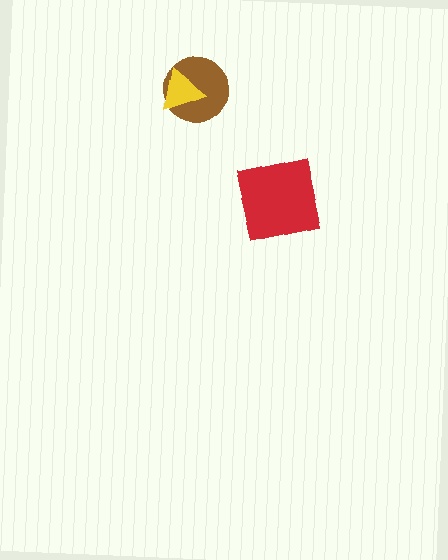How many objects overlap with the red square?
0 objects overlap with the red square.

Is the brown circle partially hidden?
Yes, it is partially covered by another shape.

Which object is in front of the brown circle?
The yellow triangle is in front of the brown circle.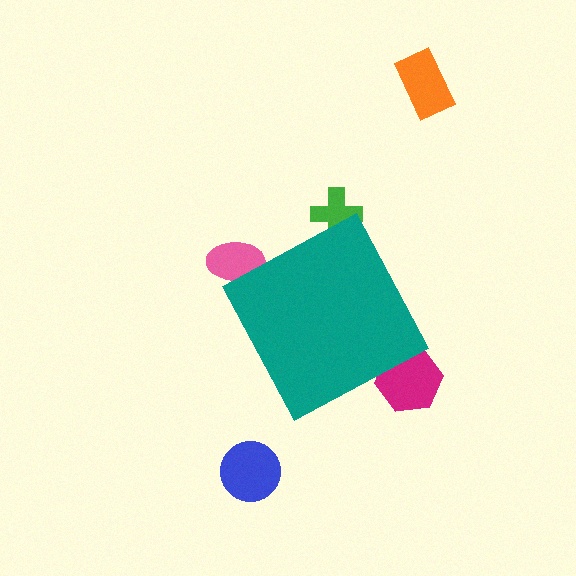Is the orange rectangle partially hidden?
No, the orange rectangle is fully visible.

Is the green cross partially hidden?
Yes, the green cross is partially hidden behind the teal diamond.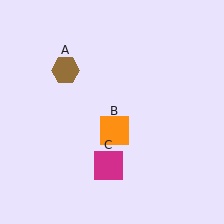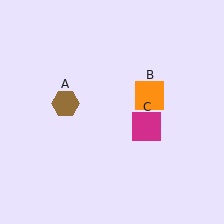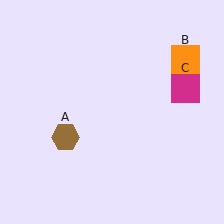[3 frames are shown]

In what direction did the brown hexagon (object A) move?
The brown hexagon (object A) moved down.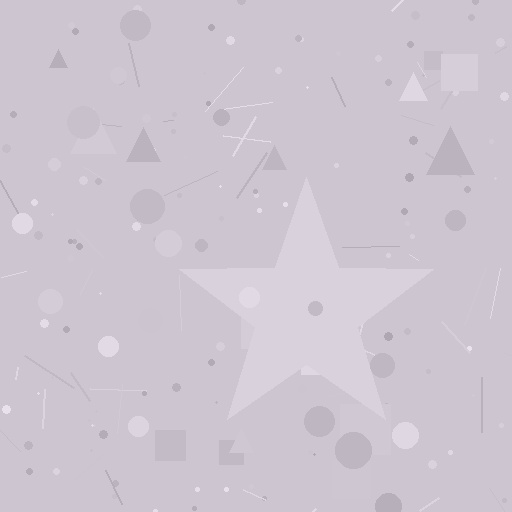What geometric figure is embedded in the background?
A star is embedded in the background.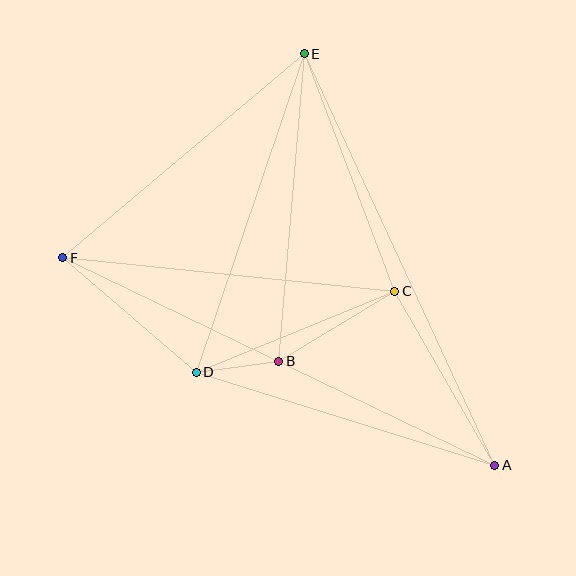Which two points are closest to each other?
Points B and D are closest to each other.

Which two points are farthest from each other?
Points A and F are farthest from each other.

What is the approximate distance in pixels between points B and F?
The distance between B and F is approximately 240 pixels.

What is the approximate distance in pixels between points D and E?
The distance between D and E is approximately 336 pixels.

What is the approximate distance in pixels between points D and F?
The distance between D and F is approximately 176 pixels.